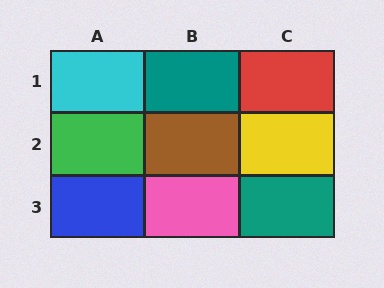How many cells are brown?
1 cell is brown.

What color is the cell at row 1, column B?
Teal.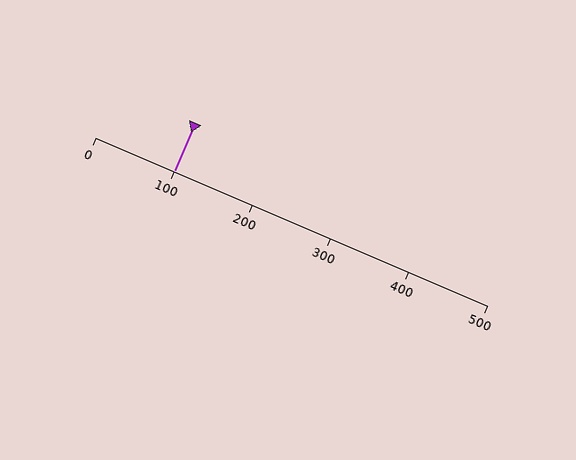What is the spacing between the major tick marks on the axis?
The major ticks are spaced 100 apart.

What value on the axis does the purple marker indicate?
The marker indicates approximately 100.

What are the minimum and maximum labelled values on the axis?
The axis runs from 0 to 500.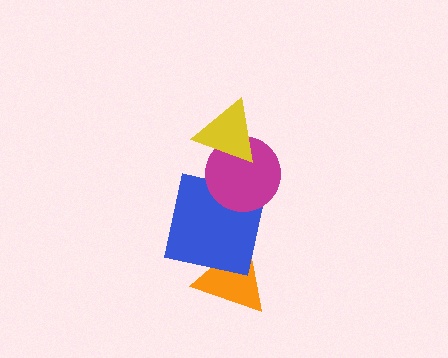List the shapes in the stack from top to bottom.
From top to bottom: the yellow triangle, the magenta circle, the blue square, the orange triangle.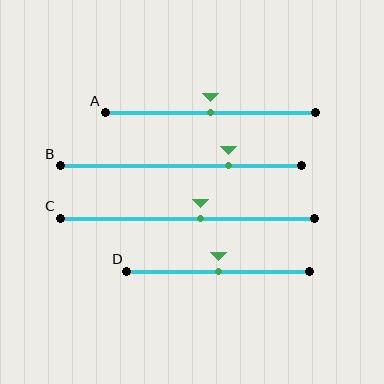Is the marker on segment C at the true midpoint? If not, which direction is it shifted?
No, the marker on segment C is shifted to the right by about 5% of the segment length.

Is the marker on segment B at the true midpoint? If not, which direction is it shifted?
No, the marker on segment B is shifted to the right by about 20% of the segment length.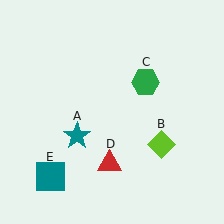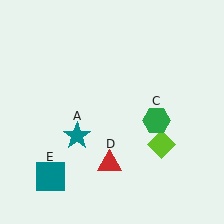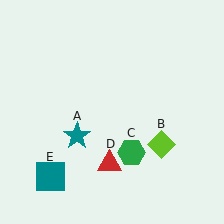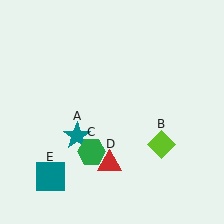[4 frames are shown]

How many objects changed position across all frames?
1 object changed position: green hexagon (object C).